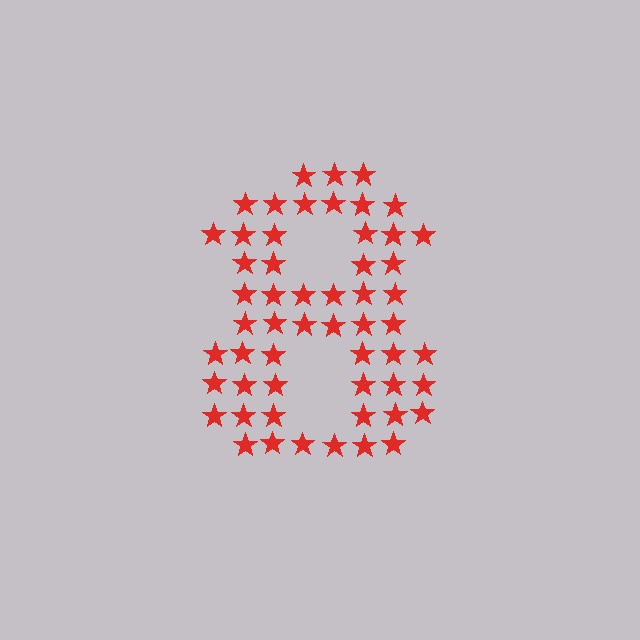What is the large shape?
The large shape is the digit 8.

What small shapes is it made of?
It is made of small stars.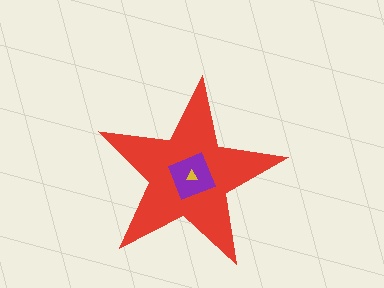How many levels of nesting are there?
3.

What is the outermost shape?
The red star.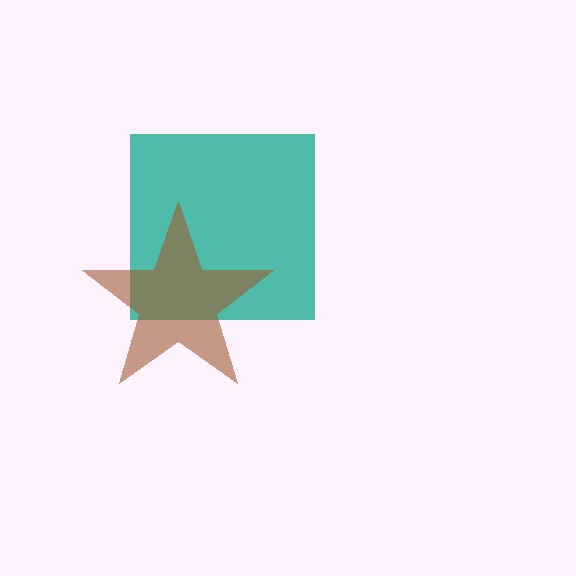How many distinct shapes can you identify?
There are 2 distinct shapes: a teal square, a brown star.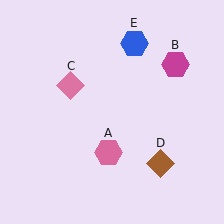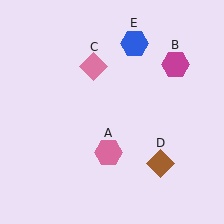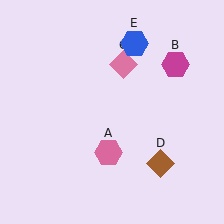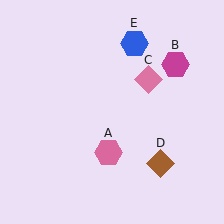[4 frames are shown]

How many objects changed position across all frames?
1 object changed position: pink diamond (object C).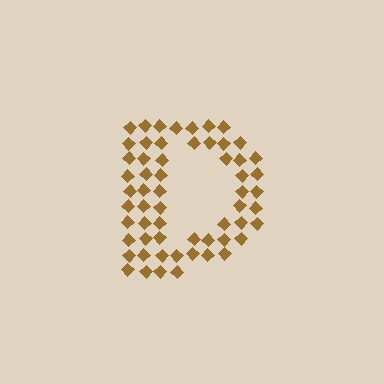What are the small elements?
The small elements are diamonds.